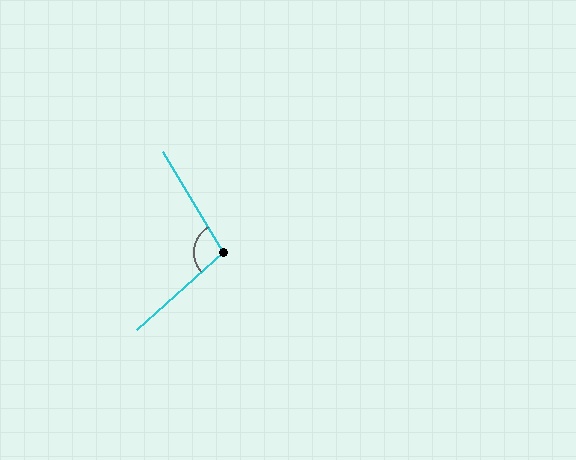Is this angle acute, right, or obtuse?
It is obtuse.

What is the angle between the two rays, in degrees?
Approximately 101 degrees.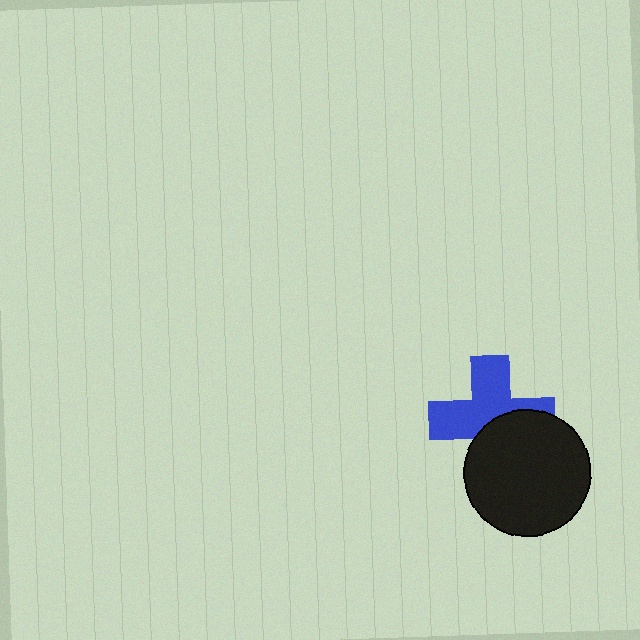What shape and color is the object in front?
The object in front is a black circle.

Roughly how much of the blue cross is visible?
About half of it is visible (roughly 58%).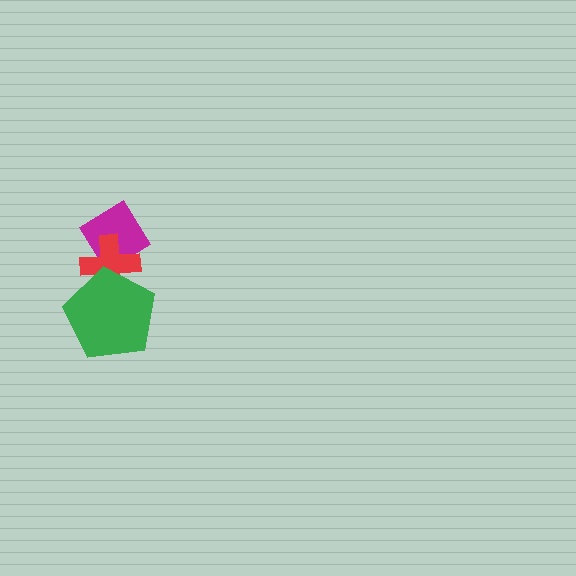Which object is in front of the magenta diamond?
The red cross is in front of the magenta diamond.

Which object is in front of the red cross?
The green pentagon is in front of the red cross.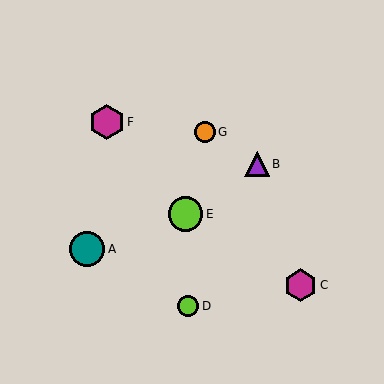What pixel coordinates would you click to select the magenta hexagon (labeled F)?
Click at (107, 122) to select the magenta hexagon F.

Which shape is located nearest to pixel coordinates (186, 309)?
The lime circle (labeled D) at (188, 306) is nearest to that location.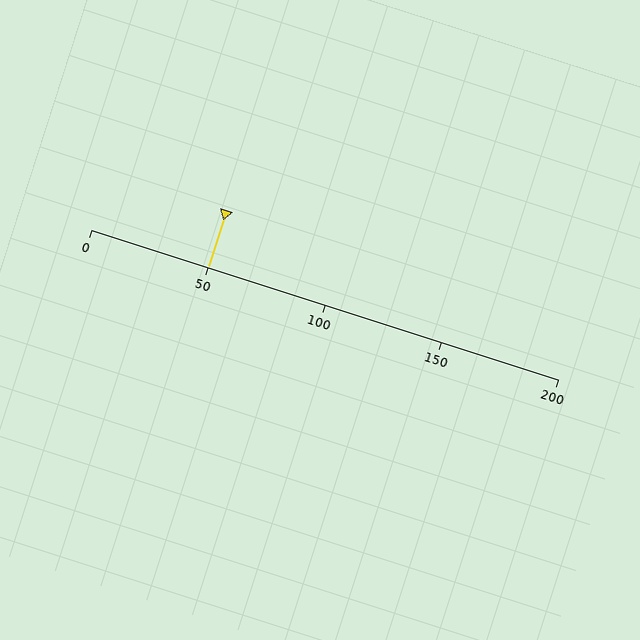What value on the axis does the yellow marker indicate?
The marker indicates approximately 50.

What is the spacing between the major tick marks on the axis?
The major ticks are spaced 50 apart.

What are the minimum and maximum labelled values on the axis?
The axis runs from 0 to 200.